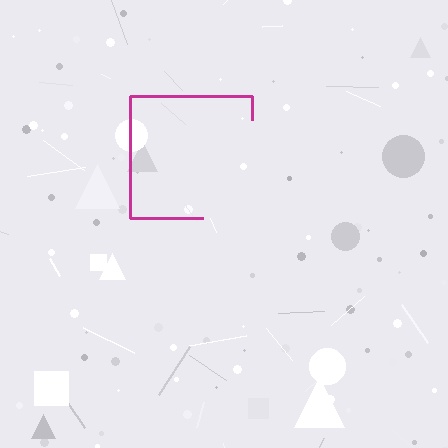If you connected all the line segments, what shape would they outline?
They would outline a square.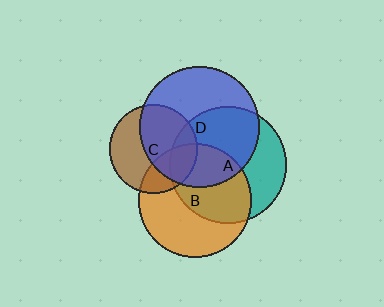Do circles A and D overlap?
Yes.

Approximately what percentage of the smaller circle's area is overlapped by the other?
Approximately 50%.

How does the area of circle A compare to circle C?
Approximately 1.7 times.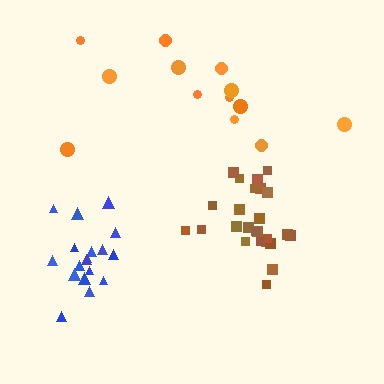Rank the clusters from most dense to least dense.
brown, blue, orange.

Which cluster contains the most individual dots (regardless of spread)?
Brown (26).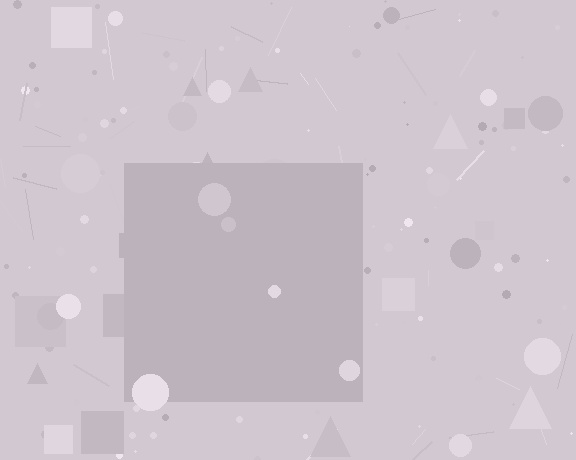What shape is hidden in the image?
A square is hidden in the image.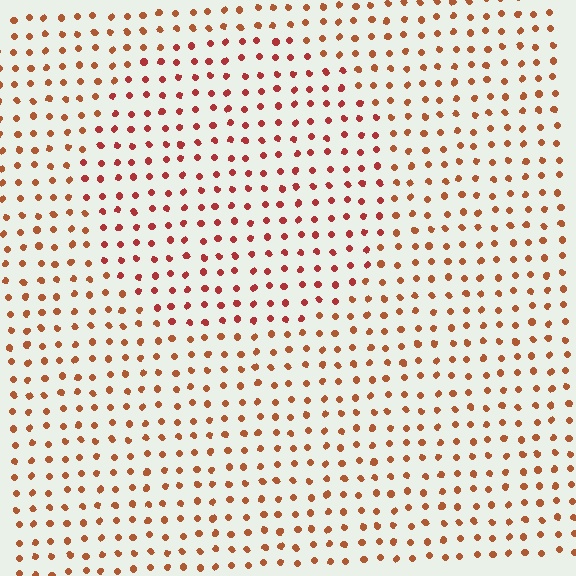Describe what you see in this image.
The image is filled with small brown elements in a uniform arrangement. A circle-shaped region is visible where the elements are tinted to a slightly different hue, forming a subtle color boundary.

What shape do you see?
I see a circle.